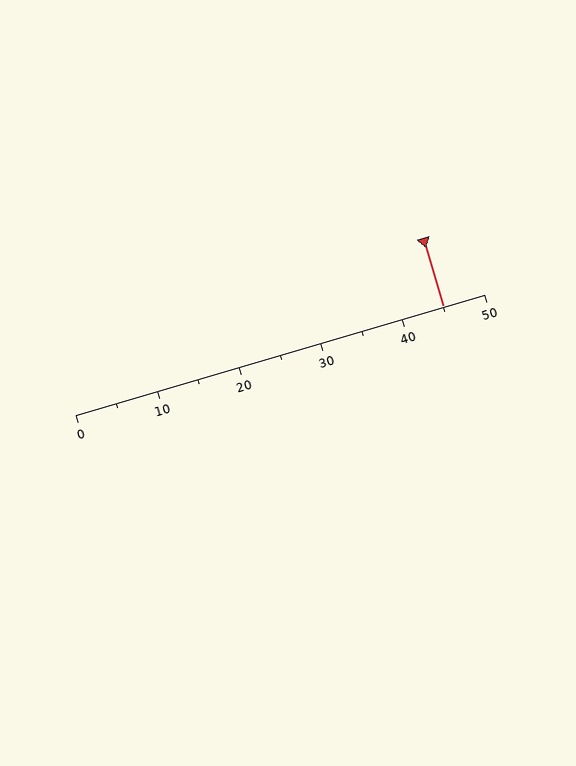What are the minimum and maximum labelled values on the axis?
The axis runs from 0 to 50.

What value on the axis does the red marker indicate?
The marker indicates approximately 45.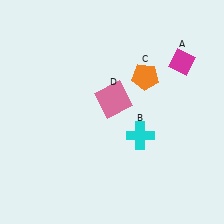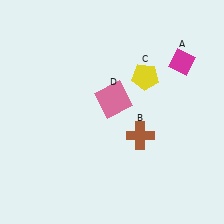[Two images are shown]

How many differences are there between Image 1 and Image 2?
There are 2 differences between the two images.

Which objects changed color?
B changed from cyan to brown. C changed from orange to yellow.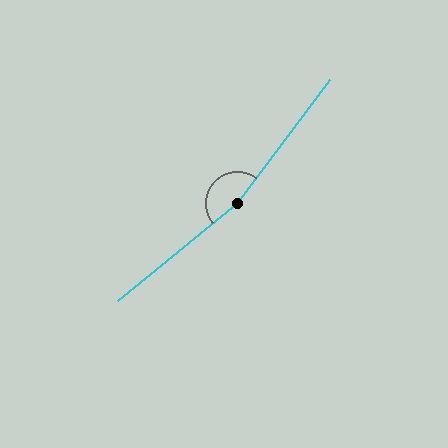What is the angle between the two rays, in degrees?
Approximately 167 degrees.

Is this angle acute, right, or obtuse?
It is obtuse.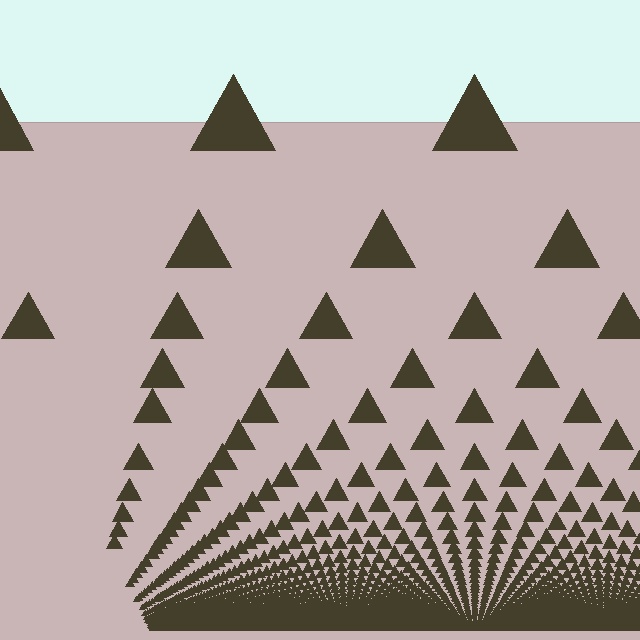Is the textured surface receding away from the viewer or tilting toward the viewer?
The surface appears to tilt toward the viewer. Texture elements get larger and sparser toward the top.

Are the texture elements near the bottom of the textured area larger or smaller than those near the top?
Smaller. The gradient is inverted — elements near the bottom are smaller and denser.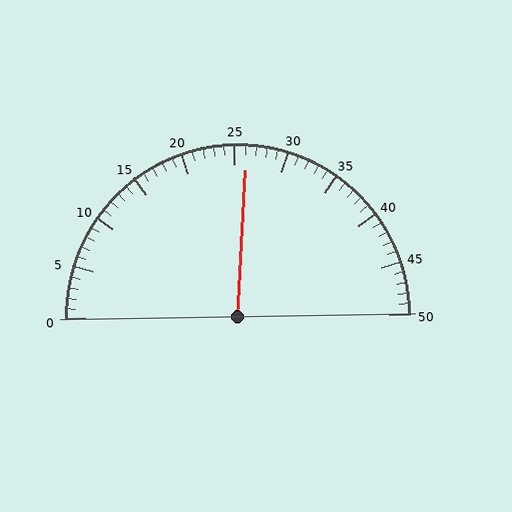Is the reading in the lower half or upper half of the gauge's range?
The reading is in the upper half of the range (0 to 50).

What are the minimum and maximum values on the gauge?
The gauge ranges from 0 to 50.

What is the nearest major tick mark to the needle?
The nearest major tick mark is 25.